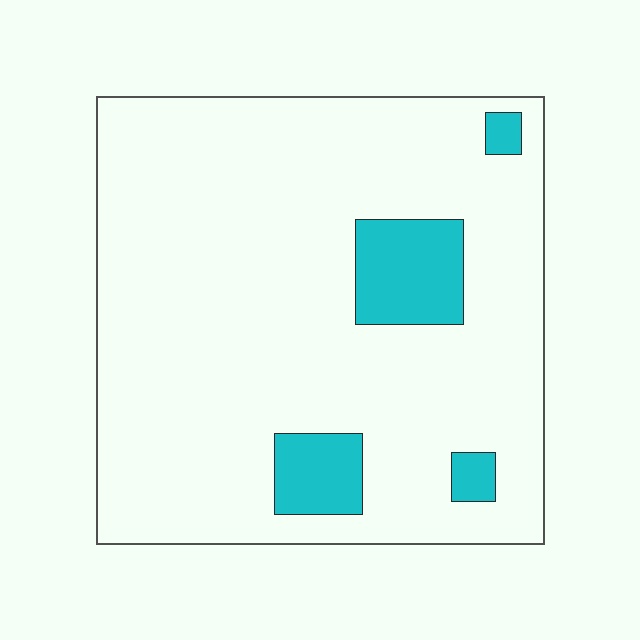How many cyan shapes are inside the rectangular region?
4.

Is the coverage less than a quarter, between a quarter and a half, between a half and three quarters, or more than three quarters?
Less than a quarter.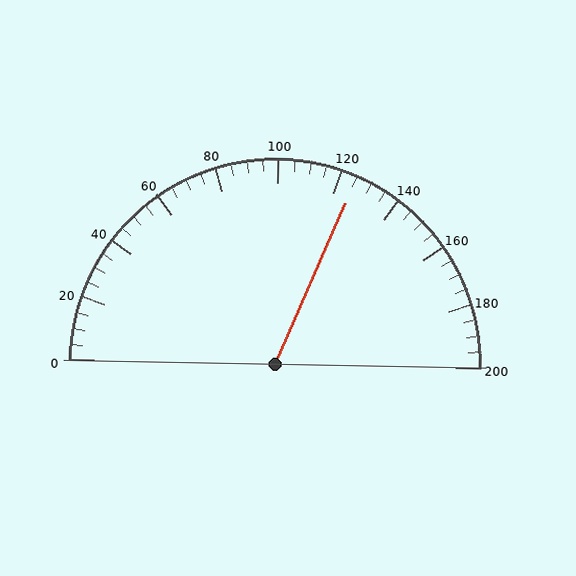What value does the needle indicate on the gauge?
The needle indicates approximately 125.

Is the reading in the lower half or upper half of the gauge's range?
The reading is in the upper half of the range (0 to 200).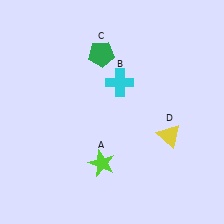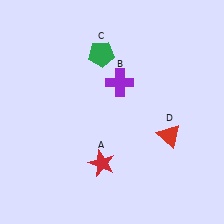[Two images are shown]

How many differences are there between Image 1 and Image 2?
There are 3 differences between the two images.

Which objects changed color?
A changed from lime to red. B changed from cyan to purple. D changed from yellow to red.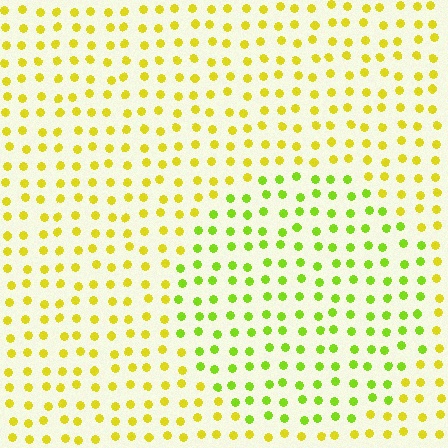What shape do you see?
I see a circle.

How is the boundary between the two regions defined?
The boundary is defined purely by a slight shift in hue (about 32 degrees). Spacing, size, and orientation are identical on both sides.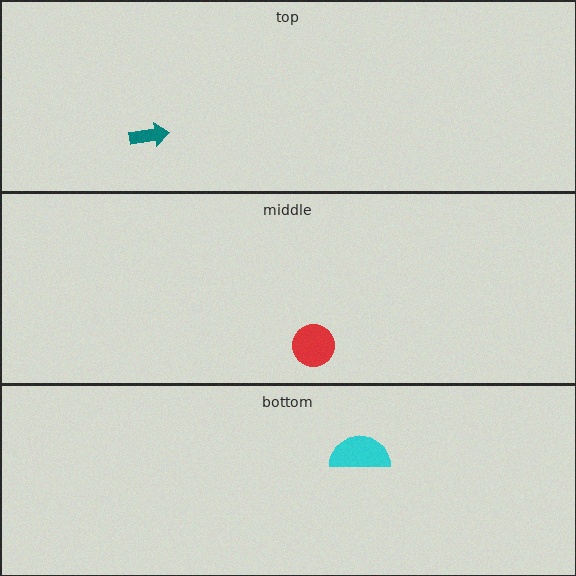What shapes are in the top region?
The teal arrow.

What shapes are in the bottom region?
The cyan semicircle.